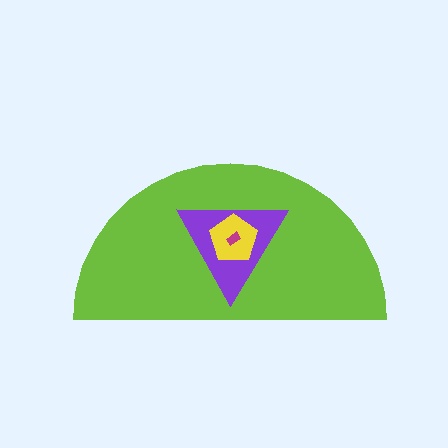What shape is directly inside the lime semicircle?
The purple triangle.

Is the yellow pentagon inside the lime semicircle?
Yes.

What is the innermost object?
The magenta rectangle.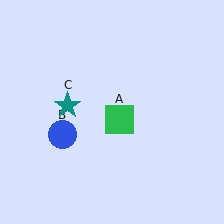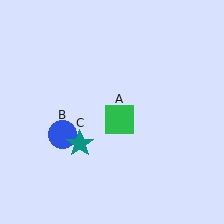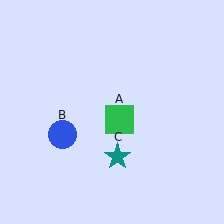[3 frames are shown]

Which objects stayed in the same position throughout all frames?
Green square (object A) and blue circle (object B) remained stationary.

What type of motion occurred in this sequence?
The teal star (object C) rotated counterclockwise around the center of the scene.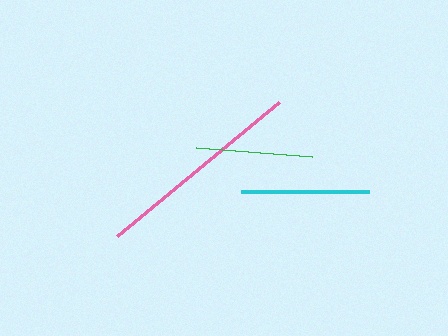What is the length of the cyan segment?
The cyan segment is approximately 128 pixels long.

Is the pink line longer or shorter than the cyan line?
The pink line is longer than the cyan line.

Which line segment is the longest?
The pink line is the longest at approximately 210 pixels.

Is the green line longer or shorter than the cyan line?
The cyan line is longer than the green line.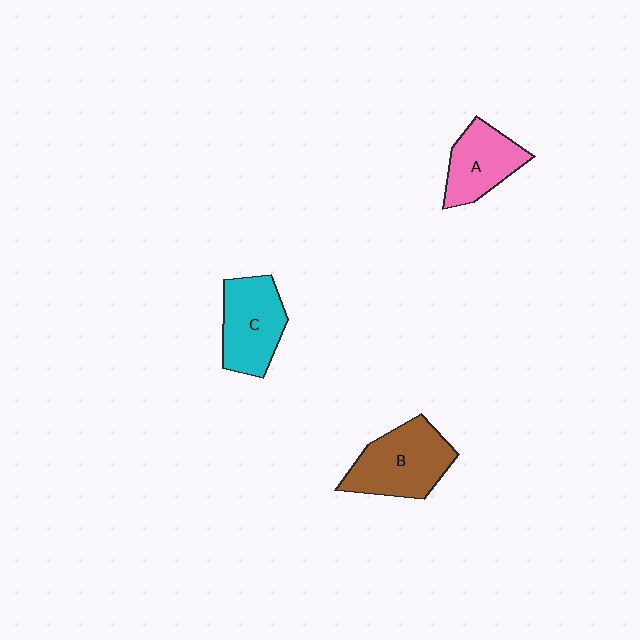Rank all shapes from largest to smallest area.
From largest to smallest: B (brown), C (cyan), A (pink).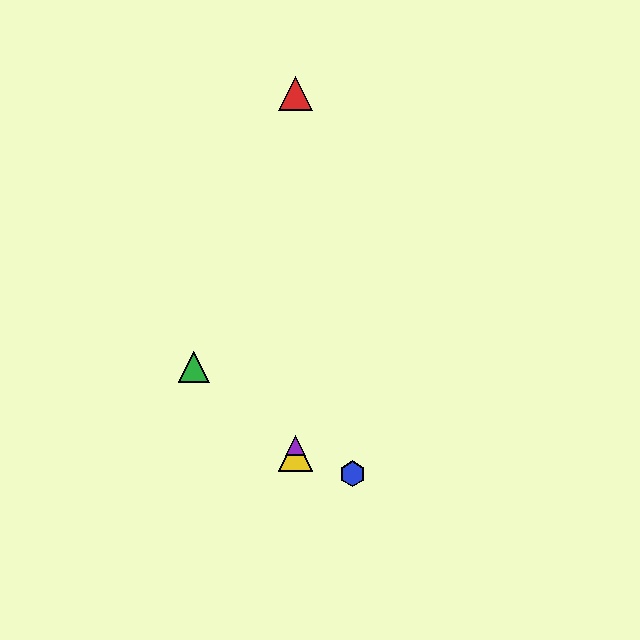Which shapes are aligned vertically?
The red triangle, the yellow triangle, the purple triangle are aligned vertically.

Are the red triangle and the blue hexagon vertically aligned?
No, the red triangle is at x≈296 and the blue hexagon is at x≈352.